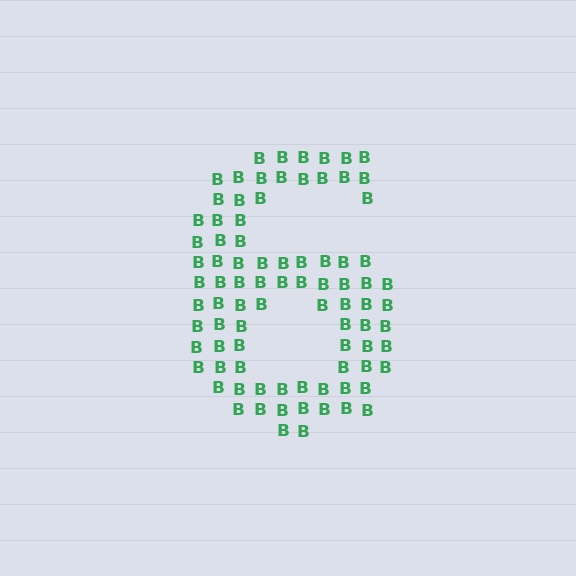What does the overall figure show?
The overall figure shows the digit 6.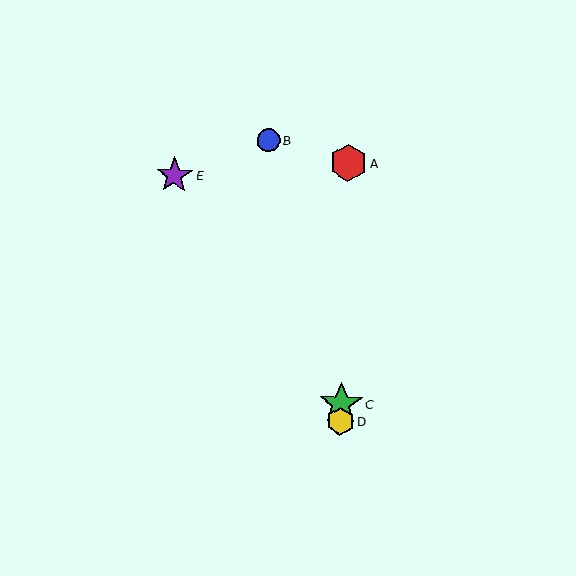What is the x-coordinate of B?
Object B is at x≈269.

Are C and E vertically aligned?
No, C is at x≈341 and E is at x≈174.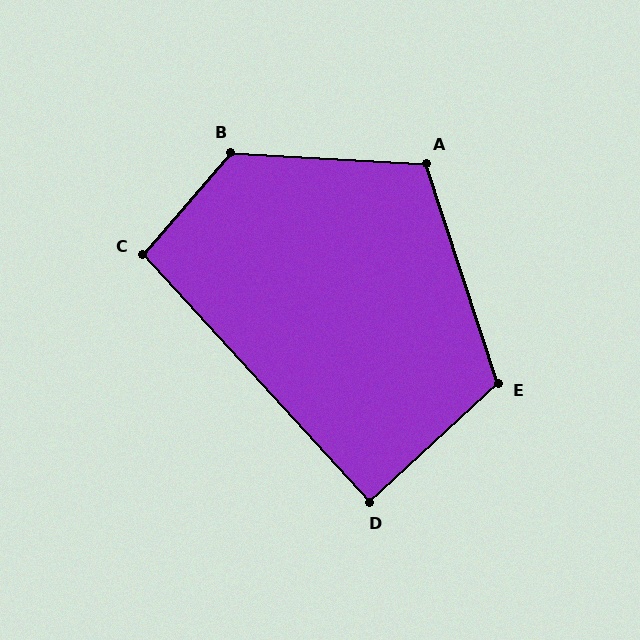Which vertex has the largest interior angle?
B, at approximately 128 degrees.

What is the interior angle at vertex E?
Approximately 115 degrees (obtuse).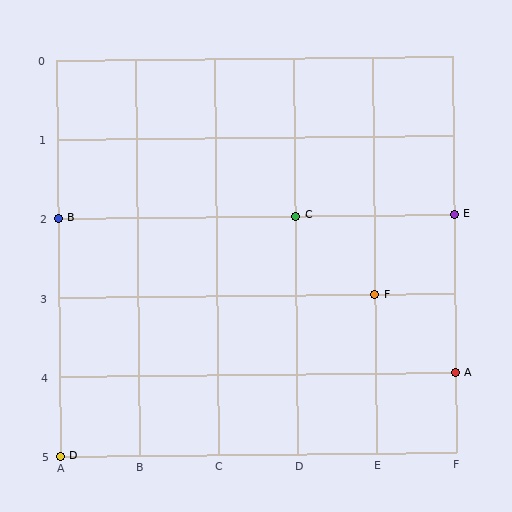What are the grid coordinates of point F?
Point F is at grid coordinates (E, 3).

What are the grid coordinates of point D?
Point D is at grid coordinates (A, 5).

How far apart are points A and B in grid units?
Points A and B are 5 columns and 2 rows apart (about 5.4 grid units diagonally).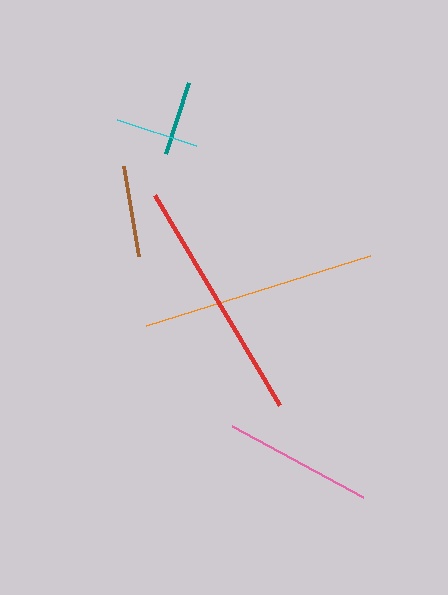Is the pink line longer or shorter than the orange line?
The orange line is longer than the pink line.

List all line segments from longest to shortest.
From longest to shortest: red, orange, pink, brown, cyan, teal.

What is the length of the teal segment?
The teal segment is approximately 74 pixels long.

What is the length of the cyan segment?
The cyan segment is approximately 83 pixels long.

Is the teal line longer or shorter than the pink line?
The pink line is longer than the teal line.